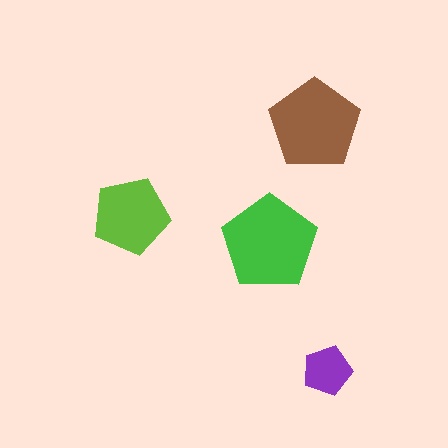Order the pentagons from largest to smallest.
the green one, the brown one, the lime one, the purple one.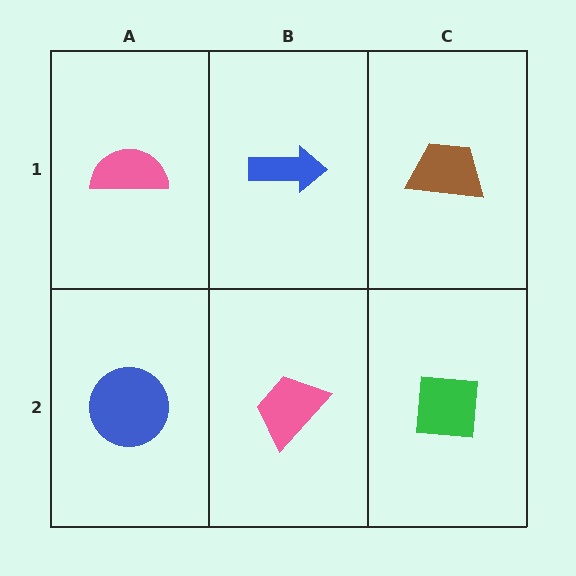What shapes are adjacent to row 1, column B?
A pink trapezoid (row 2, column B), a pink semicircle (row 1, column A), a brown trapezoid (row 1, column C).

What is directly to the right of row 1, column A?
A blue arrow.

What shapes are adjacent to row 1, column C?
A green square (row 2, column C), a blue arrow (row 1, column B).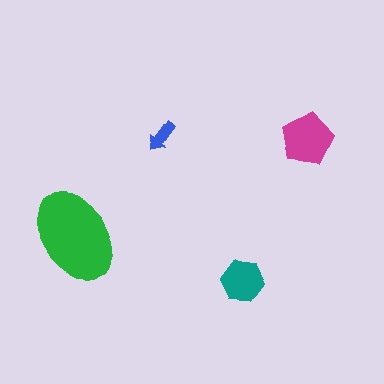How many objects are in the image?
There are 4 objects in the image.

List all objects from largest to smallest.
The green ellipse, the magenta pentagon, the teal hexagon, the blue arrow.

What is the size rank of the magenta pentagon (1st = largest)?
2nd.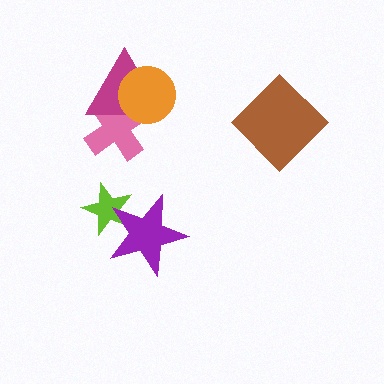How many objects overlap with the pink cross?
2 objects overlap with the pink cross.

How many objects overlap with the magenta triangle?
2 objects overlap with the magenta triangle.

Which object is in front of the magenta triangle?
The orange circle is in front of the magenta triangle.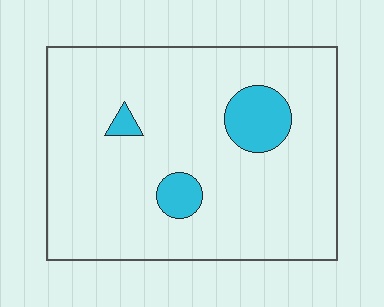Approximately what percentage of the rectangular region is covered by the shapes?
Approximately 10%.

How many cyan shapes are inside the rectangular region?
3.